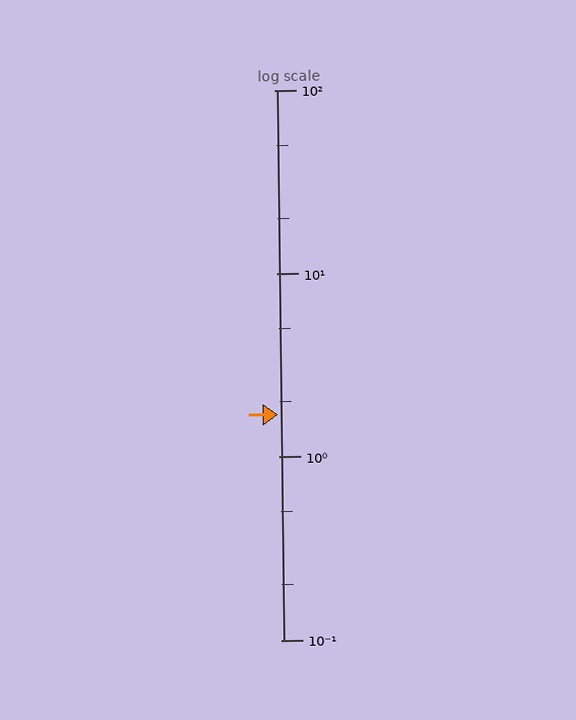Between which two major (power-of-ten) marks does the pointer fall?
The pointer is between 1 and 10.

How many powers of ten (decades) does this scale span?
The scale spans 3 decades, from 0.1 to 100.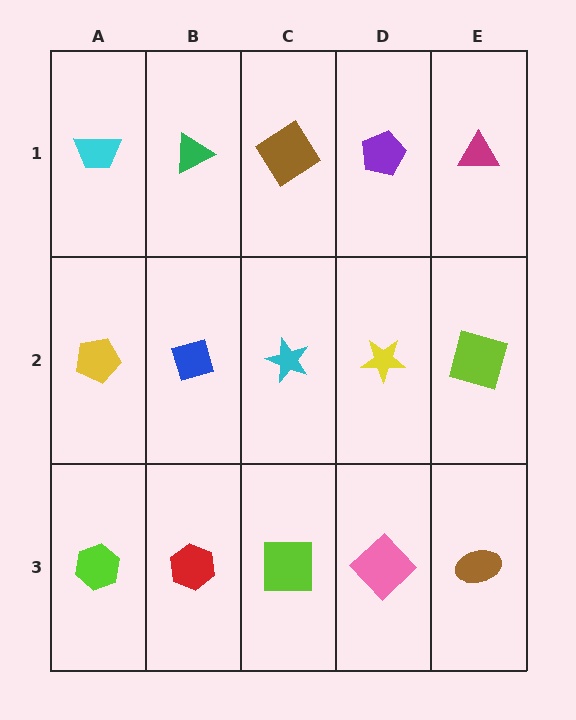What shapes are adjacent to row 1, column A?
A yellow pentagon (row 2, column A), a green triangle (row 1, column B).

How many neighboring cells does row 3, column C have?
3.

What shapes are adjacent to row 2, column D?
A purple pentagon (row 1, column D), a pink diamond (row 3, column D), a cyan star (row 2, column C), a lime square (row 2, column E).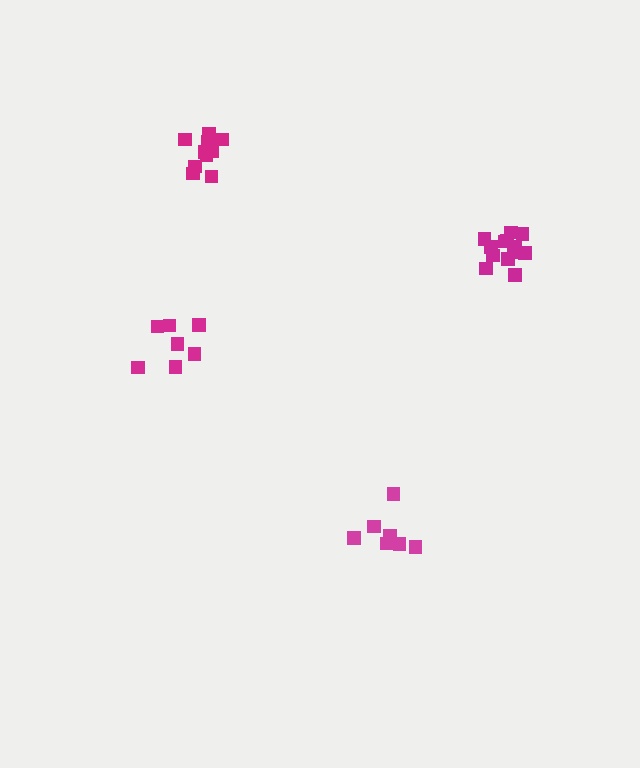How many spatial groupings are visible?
There are 4 spatial groupings.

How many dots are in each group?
Group 1: 7 dots, Group 2: 11 dots, Group 3: 7 dots, Group 4: 13 dots (38 total).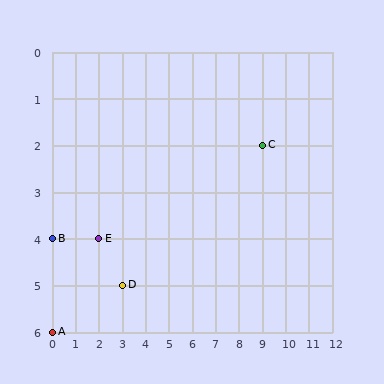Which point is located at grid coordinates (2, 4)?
Point E is at (2, 4).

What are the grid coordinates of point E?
Point E is at grid coordinates (2, 4).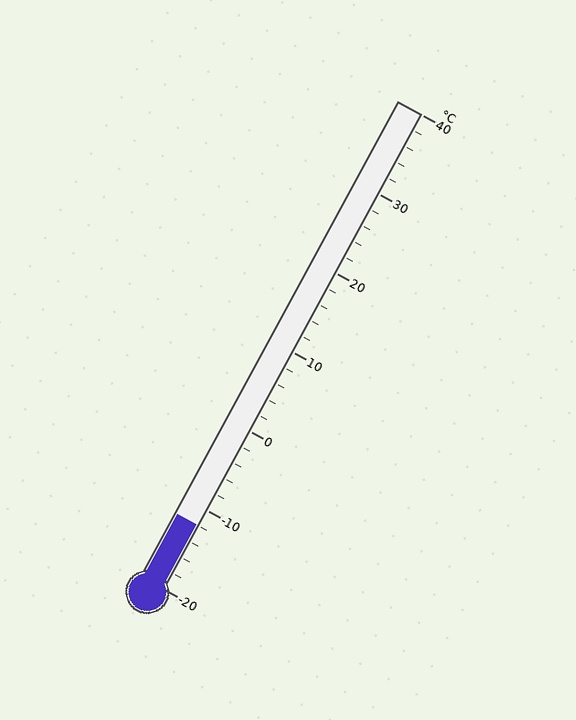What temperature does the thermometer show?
The thermometer shows approximately -12°C.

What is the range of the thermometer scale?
The thermometer scale ranges from -20°C to 40°C.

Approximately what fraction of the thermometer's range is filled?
The thermometer is filled to approximately 15% of its range.